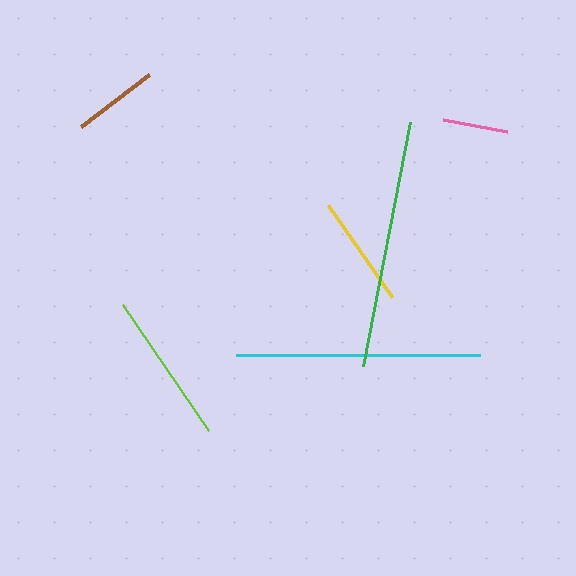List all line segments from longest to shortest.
From longest to shortest: green, cyan, lime, yellow, brown, pink.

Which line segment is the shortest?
The pink line is the shortest at approximately 65 pixels.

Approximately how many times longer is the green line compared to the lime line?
The green line is approximately 1.6 times the length of the lime line.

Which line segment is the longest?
The green line is the longest at approximately 248 pixels.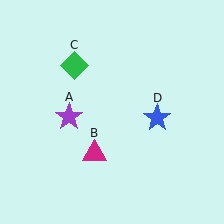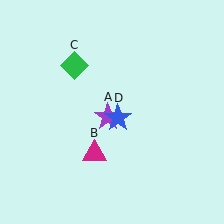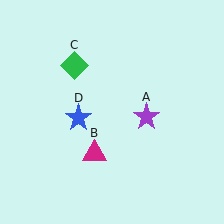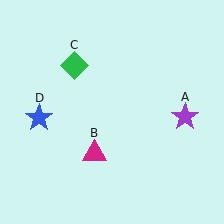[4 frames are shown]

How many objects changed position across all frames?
2 objects changed position: purple star (object A), blue star (object D).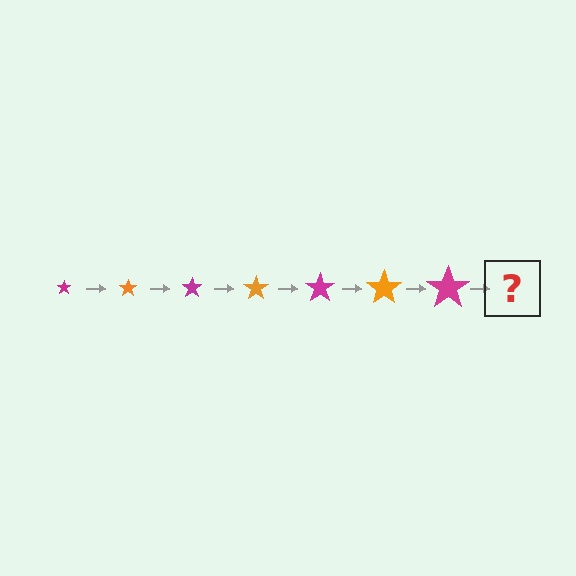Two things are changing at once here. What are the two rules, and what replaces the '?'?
The two rules are that the star grows larger each step and the color cycles through magenta and orange. The '?' should be an orange star, larger than the previous one.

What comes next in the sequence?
The next element should be an orange star, larger than the previous one.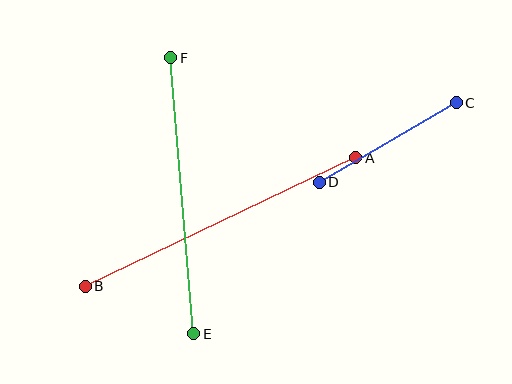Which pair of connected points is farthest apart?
Points A and B are farthest apart.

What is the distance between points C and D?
The distance is approximately 158 pixels.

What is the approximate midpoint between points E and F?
The midpoint is at approximately (182, 196) pixels.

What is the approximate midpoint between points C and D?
The midpoint is at approximately (388, 142) pixels.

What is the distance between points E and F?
The distance is approximately 277 pixels.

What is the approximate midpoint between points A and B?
The midpoint is at approximately (221, 222) pixels.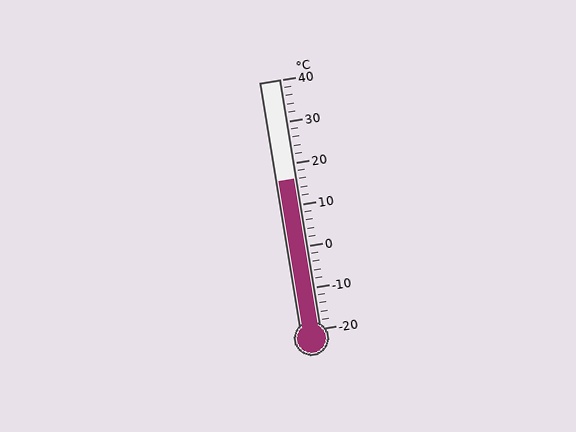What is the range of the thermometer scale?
The thermometer scale ranges from -20°C to 40°C.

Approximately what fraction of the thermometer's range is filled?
The thermometer is filled to approximately 60% of its range.